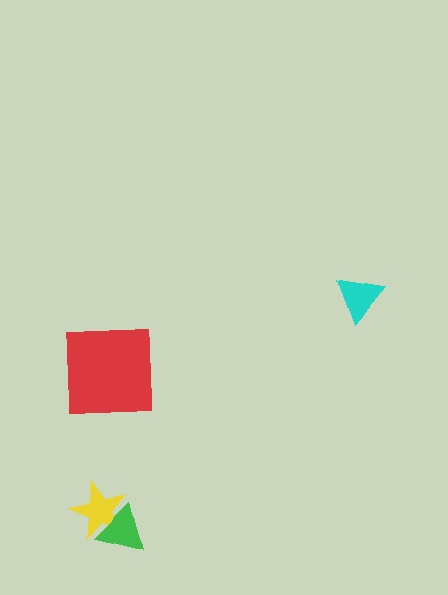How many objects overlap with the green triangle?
1 object overlaps with the green triangle.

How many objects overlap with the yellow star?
1 object overlaps with the yellow star.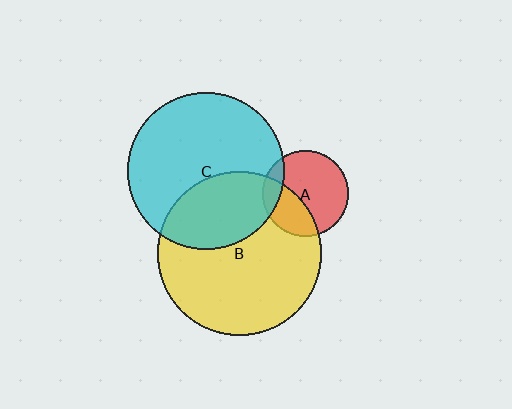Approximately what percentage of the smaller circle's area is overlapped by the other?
Approximately 15%.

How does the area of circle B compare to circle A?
Approximately 3.6 times.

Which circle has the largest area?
Circle B (yellow).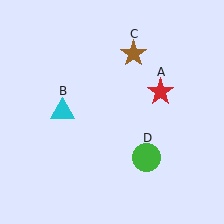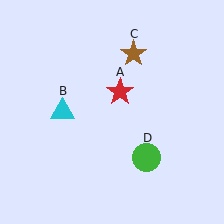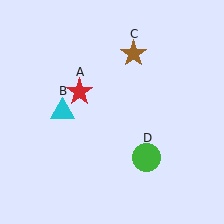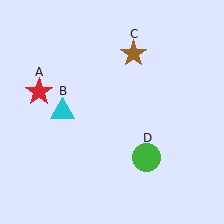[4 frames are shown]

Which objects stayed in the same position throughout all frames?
Cyan triangle (object B) and brown star (object C) and green circle (object D) remained stationary.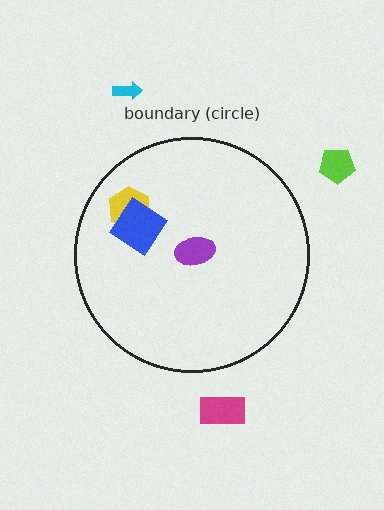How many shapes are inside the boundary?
3 inside, 3 outside.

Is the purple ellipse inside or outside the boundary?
Inside.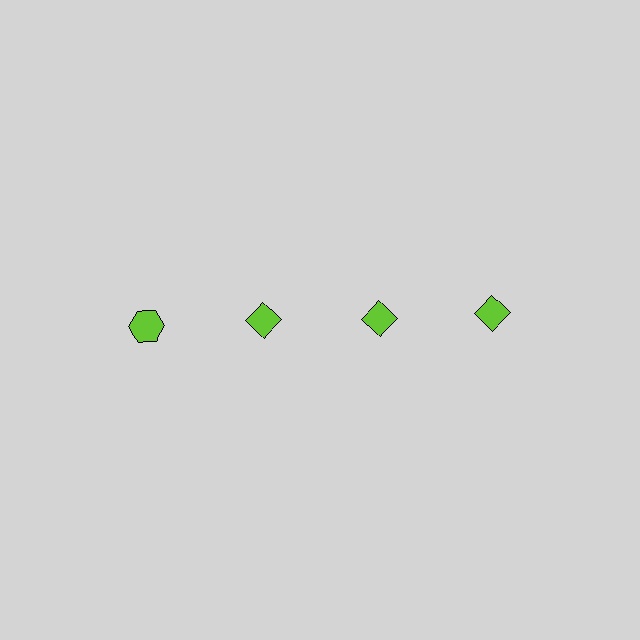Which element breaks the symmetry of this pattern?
The lime hexagon in the top row, leftmost column breaks the symmetry. All other shapes are lime diamonds.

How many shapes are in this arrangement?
There are 4 shapes arranged in a grid pattern.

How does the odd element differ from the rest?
It has a different shape: hexagon instead of diamond.